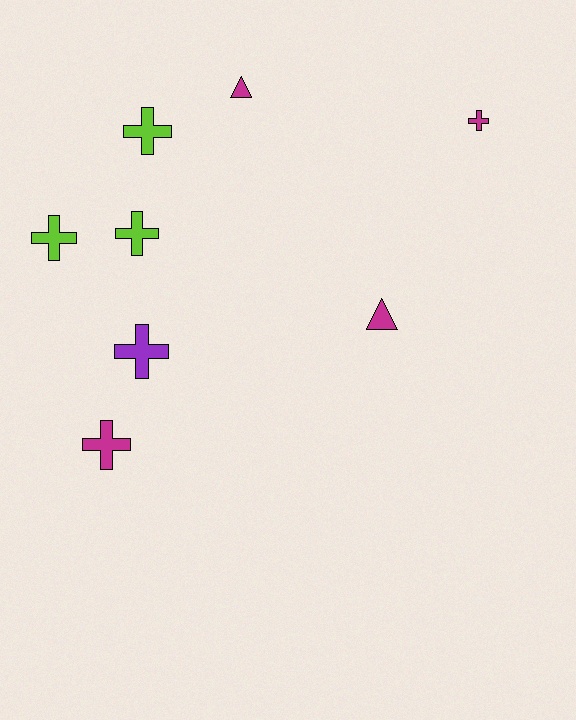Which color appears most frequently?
Magenta, with 4 objects.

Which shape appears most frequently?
Cross, with 6 objects.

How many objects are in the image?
There are 8 objects.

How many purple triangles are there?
There are no purple triangles.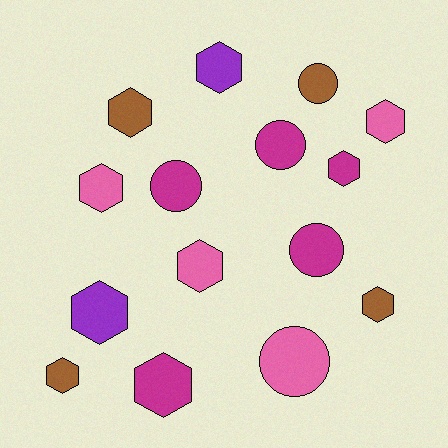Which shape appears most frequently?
Hexagon, with 10 objects.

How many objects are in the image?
There are 15 objects.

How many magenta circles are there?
There are 3 magenta circles.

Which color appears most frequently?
Magenta, with 5 objects.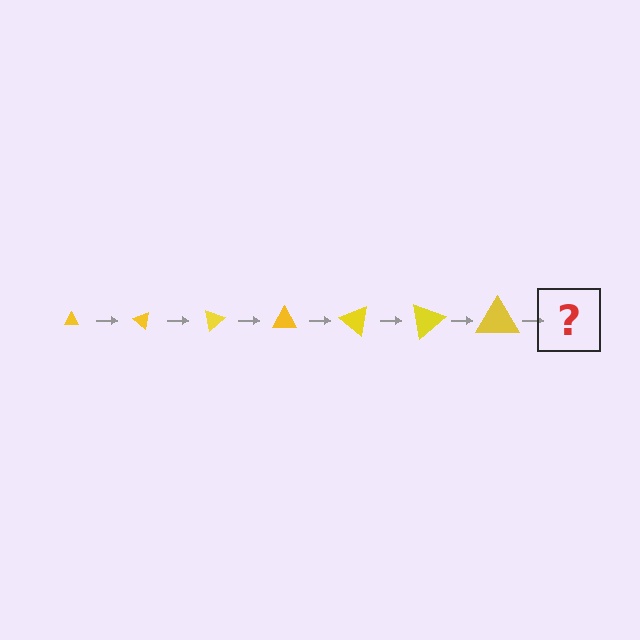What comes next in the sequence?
The next element should be a triangle, larger than the previous one and rotated 280 degrees from the start.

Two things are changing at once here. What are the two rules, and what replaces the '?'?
The two rules are that the triangle grows larger each step and it rotates 40 degrees each step. The '?' should be a triangle, larger than the previous one and rotated 280 degrees from the start.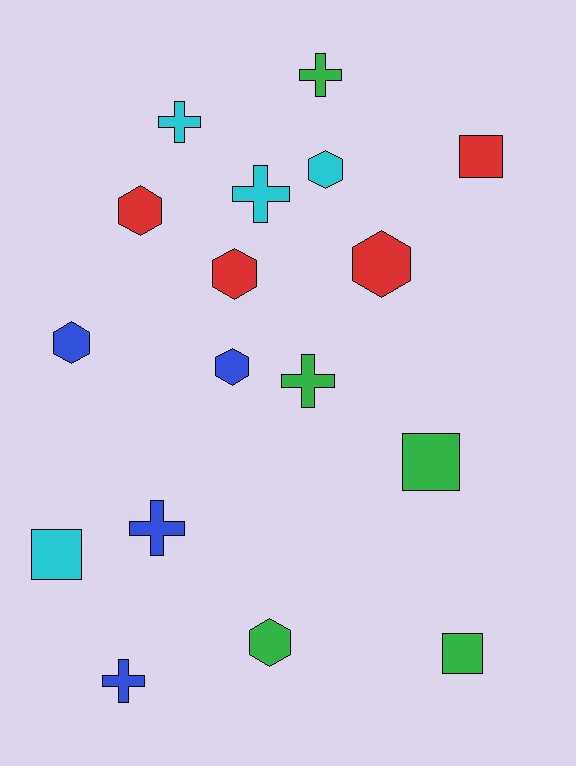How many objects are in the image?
There are 17 objects.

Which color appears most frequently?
Green, with 5 objects.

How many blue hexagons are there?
There are 2 blue hexagons.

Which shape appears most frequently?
Hexagon, with 7 objects.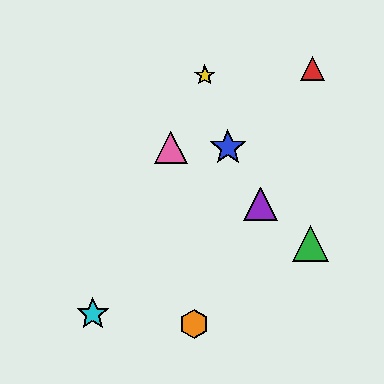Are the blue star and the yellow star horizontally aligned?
No, the blue star is at y≈148 and the yellow star is at y≈75.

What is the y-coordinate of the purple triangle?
The purple triangle is at y≈204.